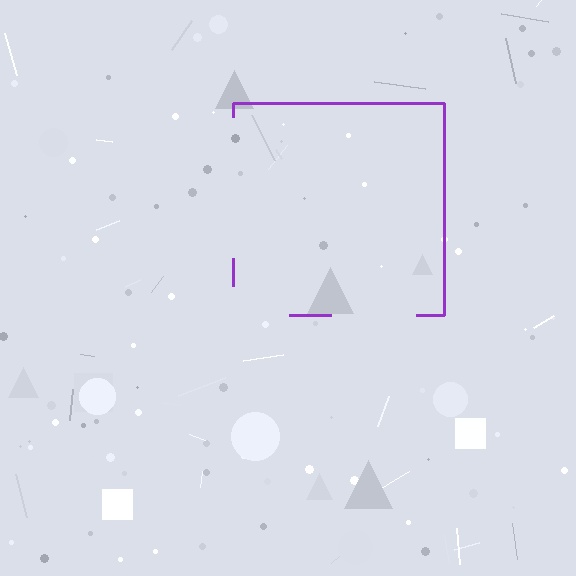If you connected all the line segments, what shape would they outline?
They would outline a square.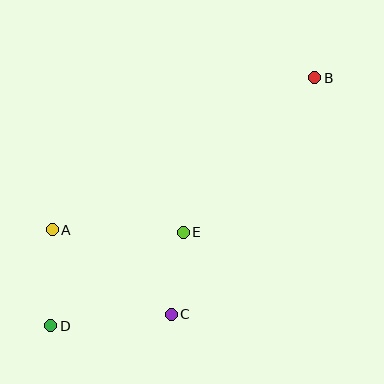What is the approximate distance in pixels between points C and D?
The distance between C and D is approximately 121 pixels.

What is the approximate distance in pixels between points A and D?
The distance between A and D is approximately 96 pixels.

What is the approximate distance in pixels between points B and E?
The distance between B and E is approximately 203 pixels.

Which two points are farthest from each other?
Points B and D are farthest from each other.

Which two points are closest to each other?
Points C and E are closest to each other.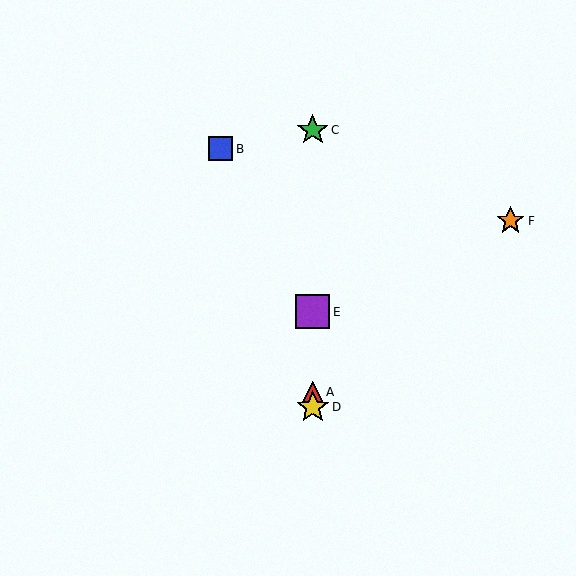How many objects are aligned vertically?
4 objects (A, C, D, E) are aligned vertically.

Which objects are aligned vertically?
Objects A, C, D, E are aligned vertically.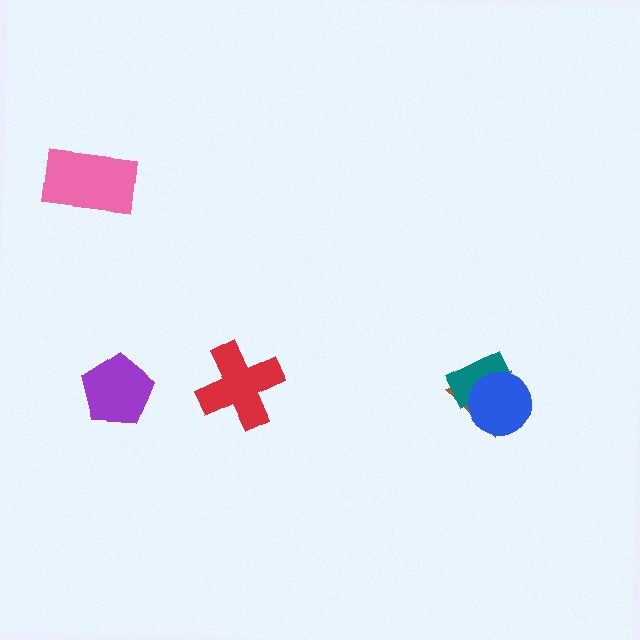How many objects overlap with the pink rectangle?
0 objects overlap with the pink rectangle.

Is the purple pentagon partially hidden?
No, no other shape covers it.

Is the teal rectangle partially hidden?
Yes, it is partially covered by another shape.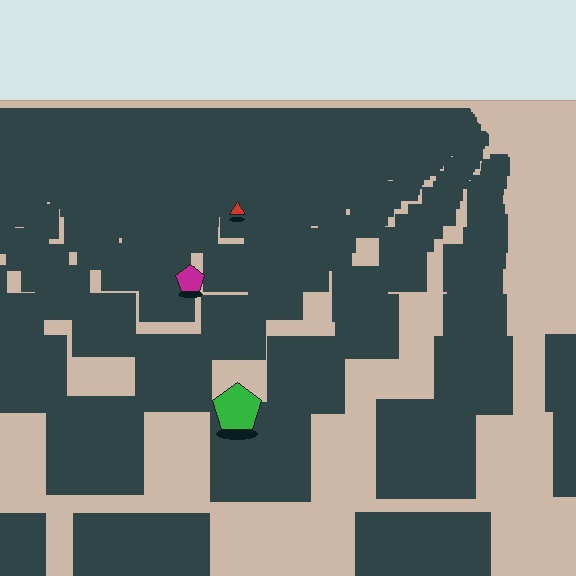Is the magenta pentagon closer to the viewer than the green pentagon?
No. The green pentagon is closer — you can tell from the texture gradient: the ground texture is coarser near it.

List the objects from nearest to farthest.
From nearest to farthest: the green pentagon, the magenta pentagon, the red triangle.